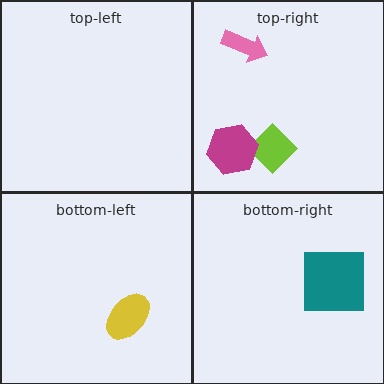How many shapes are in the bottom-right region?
1.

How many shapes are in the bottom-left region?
1.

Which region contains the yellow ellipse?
The bottom-left region.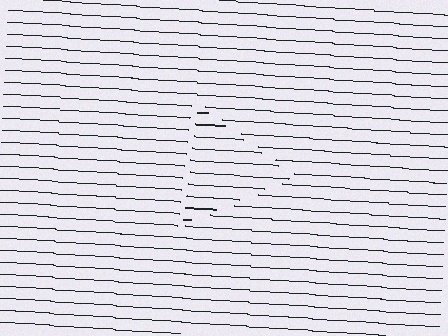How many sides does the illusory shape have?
3 sides — the line-ends trace a triangle.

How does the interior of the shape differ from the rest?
The interior of the shape contains the same grating, shifted by half a period — the contour is defined by the phase discontinuity where line-ends from the inner and outer gratings abut.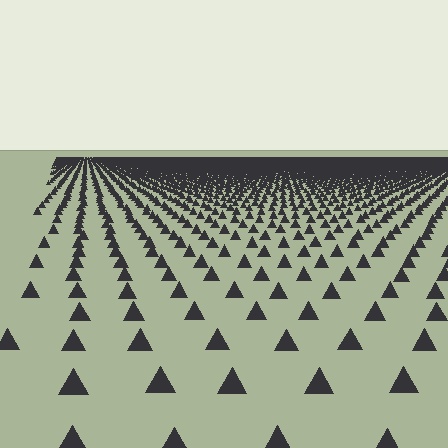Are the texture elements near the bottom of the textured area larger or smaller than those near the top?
Larger. Near the bottom, elements are closer to the viewer and appear at a bigger on-screen size.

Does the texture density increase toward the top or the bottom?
Density increases toward the top.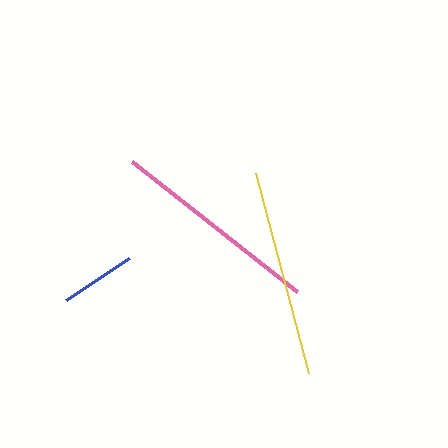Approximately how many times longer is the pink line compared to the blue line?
The pink line is approximately 2.8 times the length of the blue line.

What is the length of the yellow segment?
The yellow segment is approximately 208 pixels long.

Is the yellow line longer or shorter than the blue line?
The yellow line is longer than the blue line.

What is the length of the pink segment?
The pink segment is approximately 210 pixels long.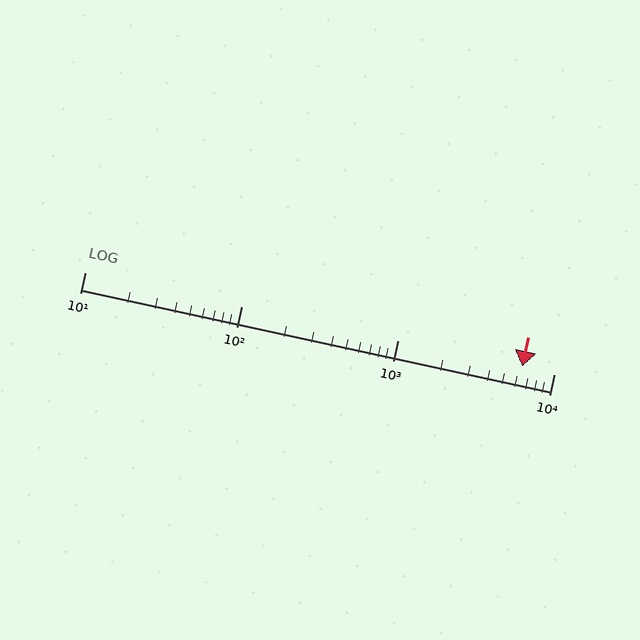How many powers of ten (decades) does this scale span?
The scale spans 3 decades, from 10 to 10000.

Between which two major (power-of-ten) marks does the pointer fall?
The pointer is between 1000 and 10000.